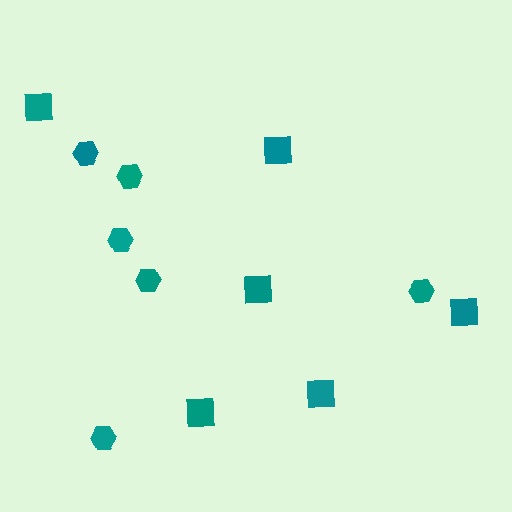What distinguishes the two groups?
There are 2 groups: one group of squares (6) and one group of hexagons (6).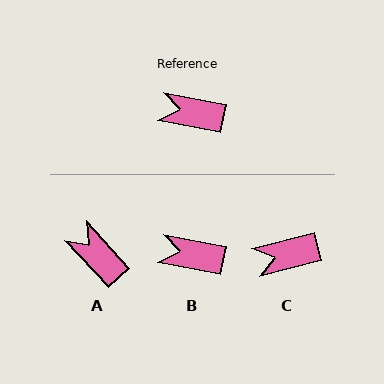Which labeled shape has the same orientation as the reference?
B.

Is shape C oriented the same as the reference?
No, it is off by about 26 degrees.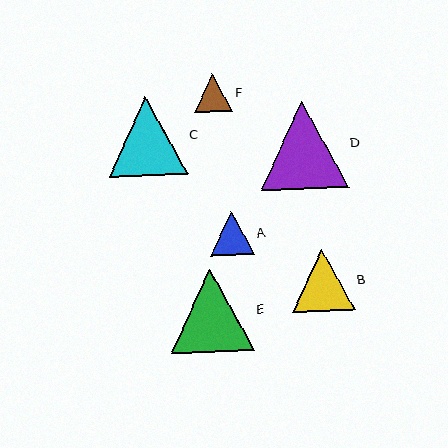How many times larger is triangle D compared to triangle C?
Triangle D is approximately 1.1 times the size of triangle C.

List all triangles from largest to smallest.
From largest to smallest: D, E, C, B, A, F.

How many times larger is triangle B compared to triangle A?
Triangle B is approximately 1.4 times the size of triangle A.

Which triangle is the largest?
Triangle D is the largest with a size of approximately 88 pixels.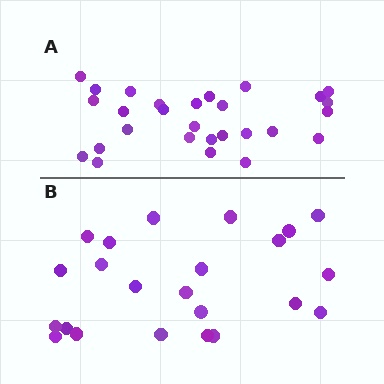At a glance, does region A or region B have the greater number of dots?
Region A (the top region) has more dots.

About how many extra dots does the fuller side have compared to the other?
Region A has about 5 more dots than region B.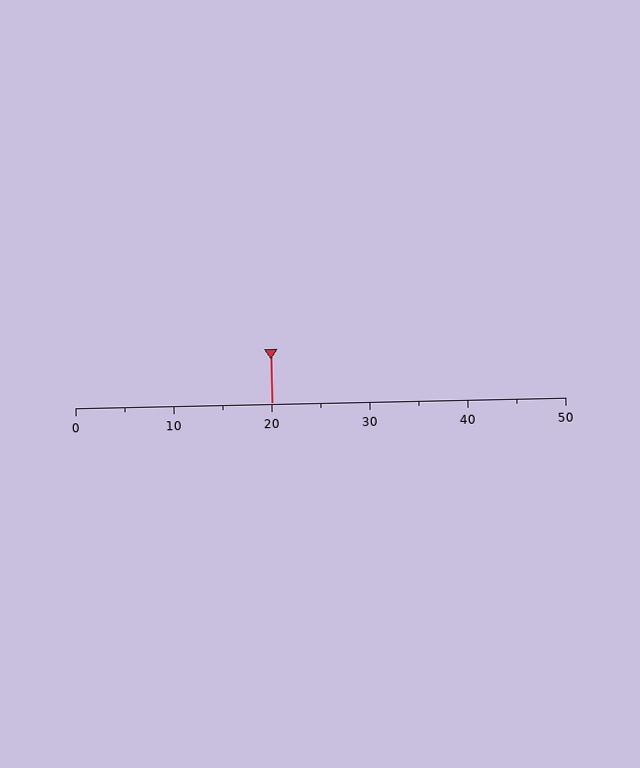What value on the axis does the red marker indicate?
The marker indicates approximately 20.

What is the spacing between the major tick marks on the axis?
The major ticks are spaced 10 apart.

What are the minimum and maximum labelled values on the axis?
The axis runs from 0 to 50.